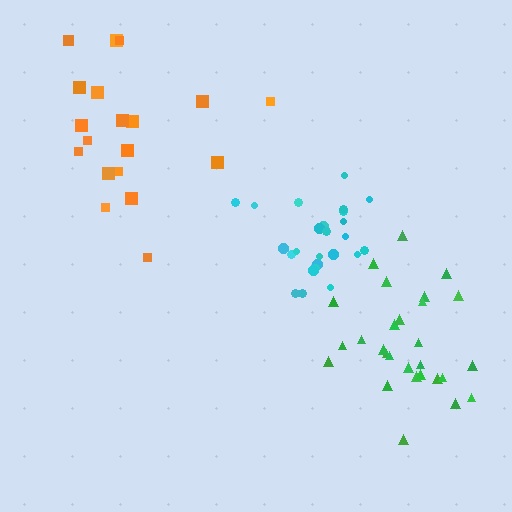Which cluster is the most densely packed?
Cyan.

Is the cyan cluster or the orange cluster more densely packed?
Cyan.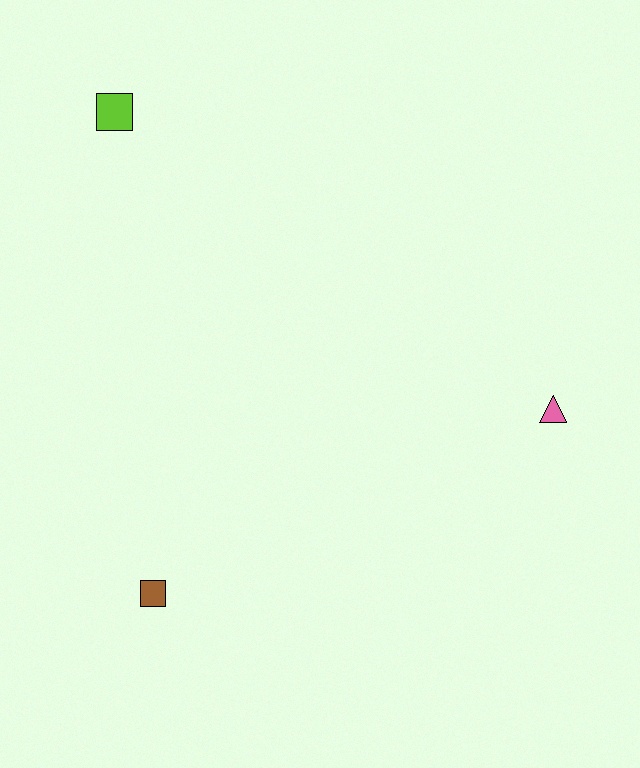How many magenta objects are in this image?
There are no magenta objects.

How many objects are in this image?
There are 3 objects.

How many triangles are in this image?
There is 1 triangle.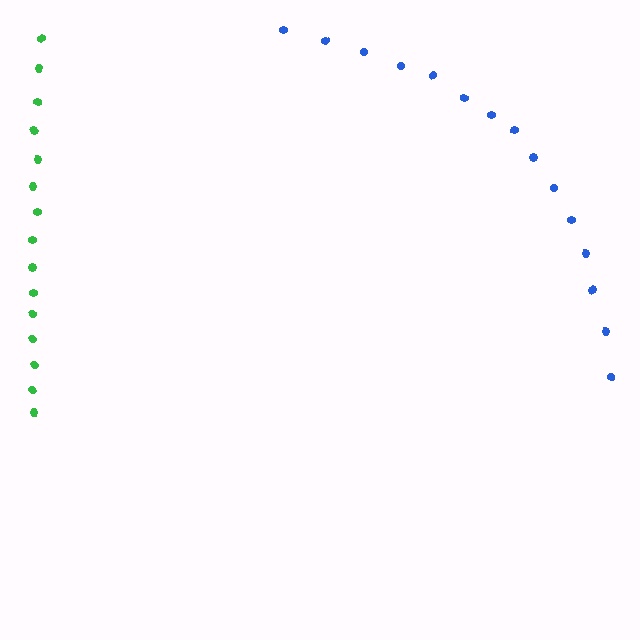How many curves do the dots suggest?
There are 2 distinct paths.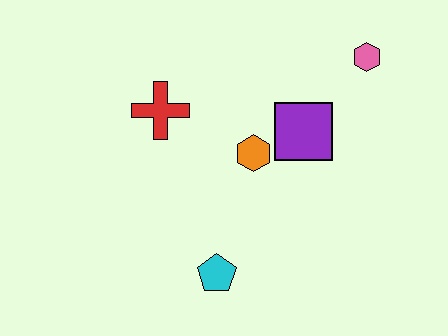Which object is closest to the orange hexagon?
The purple square is closest to the orange hexagon.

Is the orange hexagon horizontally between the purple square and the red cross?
Yes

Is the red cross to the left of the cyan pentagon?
Yes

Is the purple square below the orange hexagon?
No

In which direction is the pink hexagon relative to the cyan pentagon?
The pink hexagon is above the cyan pentagon.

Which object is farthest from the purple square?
The cyan pentagon is farthest from the purple square.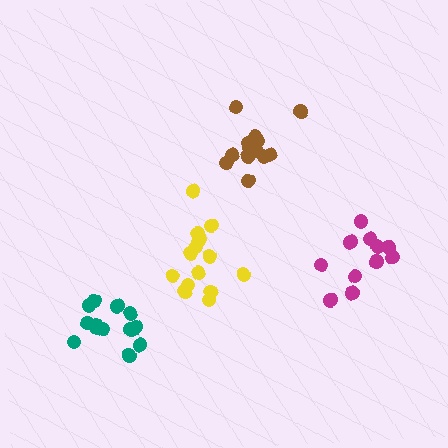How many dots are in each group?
Group 1: 12 dots, Group 2: 15 dots, Group 3: 13 dots, Group 4: 15 dots (55 total).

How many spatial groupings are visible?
There are 4 spatial groupings.